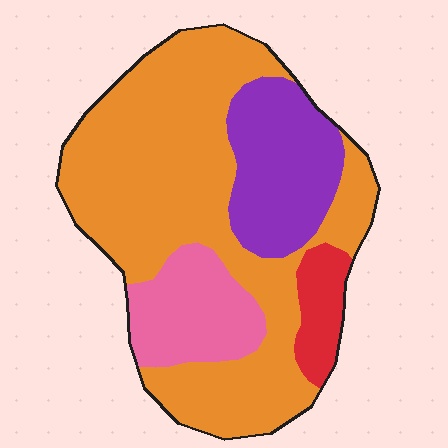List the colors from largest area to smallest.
From largest to smallest: orange, purple, pink, red.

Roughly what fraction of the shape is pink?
Pink takes up less than a sixth of the shape.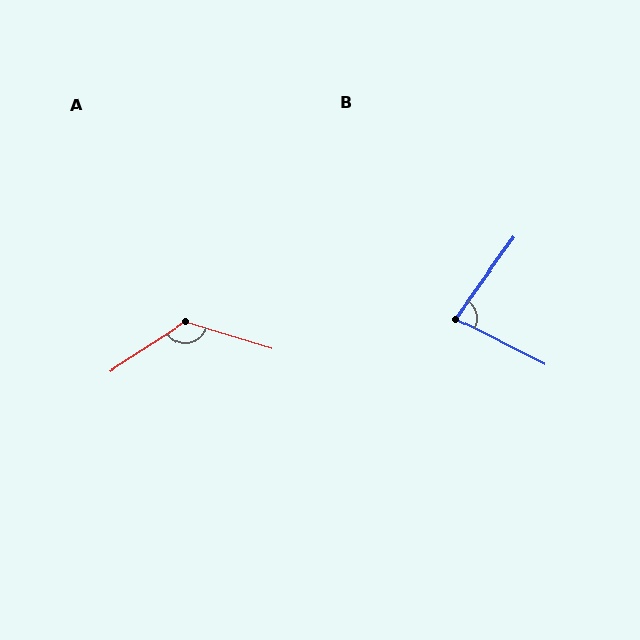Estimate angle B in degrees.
Approximately 81 degrees.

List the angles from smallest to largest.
B (81°), A (130°).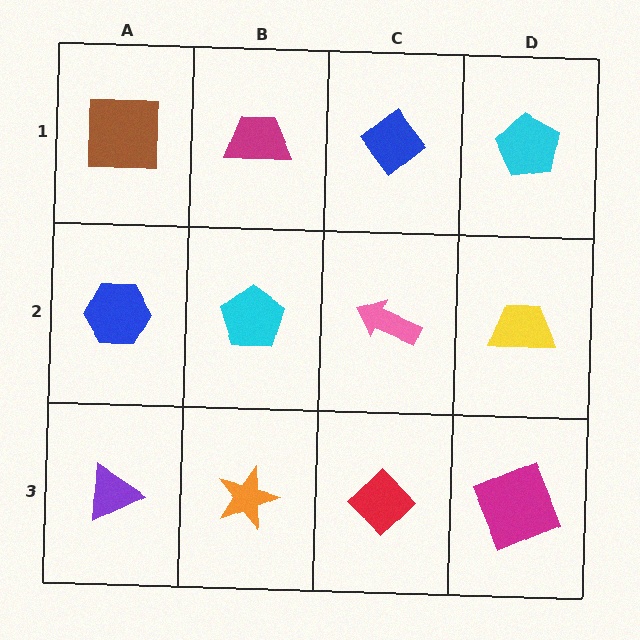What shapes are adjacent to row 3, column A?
A blue hexagon (row 2, column A), an orange star (row 3, column B).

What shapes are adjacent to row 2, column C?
A blue diamond (row 1, column C), a red diamond (row 3, column C), a cyan pentagon (row 2, column B), a yellow trapezoid (row 2, column D).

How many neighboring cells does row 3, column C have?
3.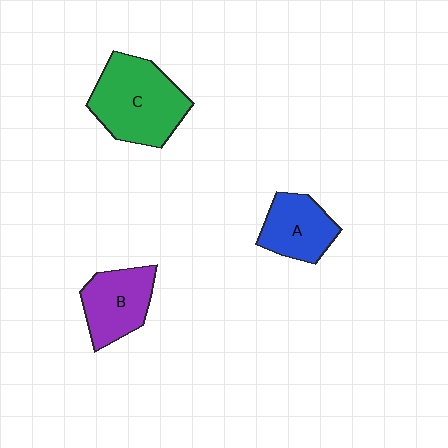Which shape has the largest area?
Shape C (green).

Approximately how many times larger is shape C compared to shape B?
Approximately 1.5 times.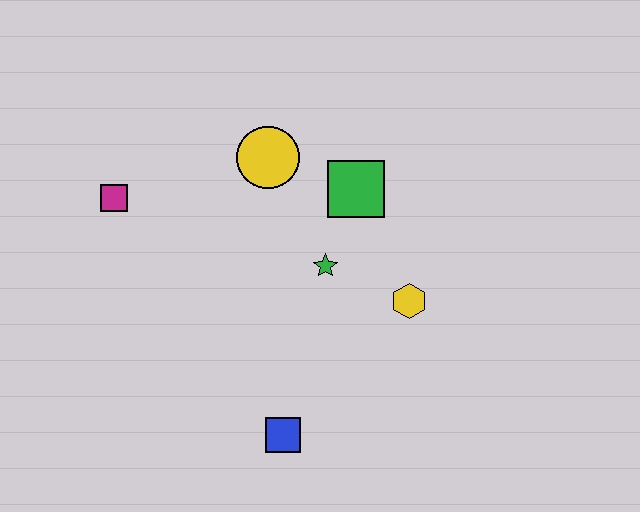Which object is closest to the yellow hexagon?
The green star is closest to the yellow hexagon.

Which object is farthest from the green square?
The blue square is farthest from the green square.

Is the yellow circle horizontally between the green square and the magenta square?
Yes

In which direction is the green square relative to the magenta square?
The green square is to the right of the magenta square.